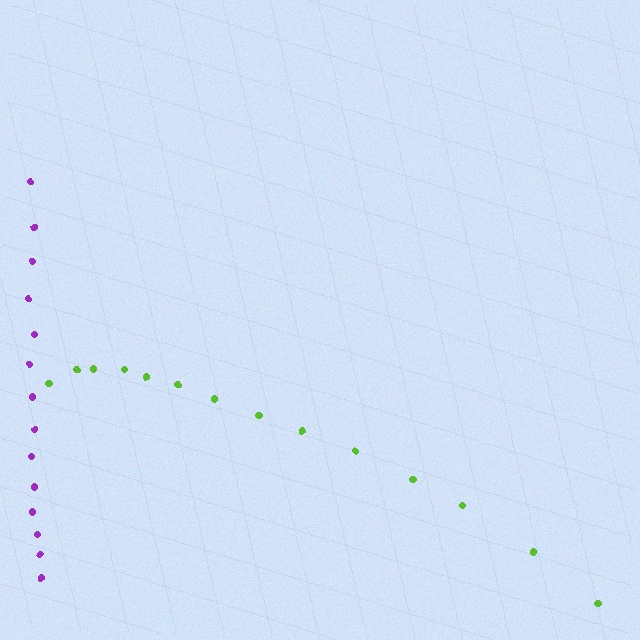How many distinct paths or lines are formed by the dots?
There are 2 distinct paths.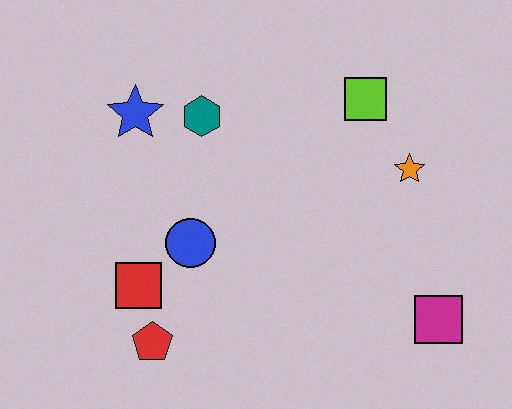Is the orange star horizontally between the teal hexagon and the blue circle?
No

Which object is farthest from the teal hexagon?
The magenta square is farthest from the teal hexagon.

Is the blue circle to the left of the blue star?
No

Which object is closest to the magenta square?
The orange star is closest to the magenta square.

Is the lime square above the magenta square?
Yes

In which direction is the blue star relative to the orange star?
The blue star is to the left of the orange star.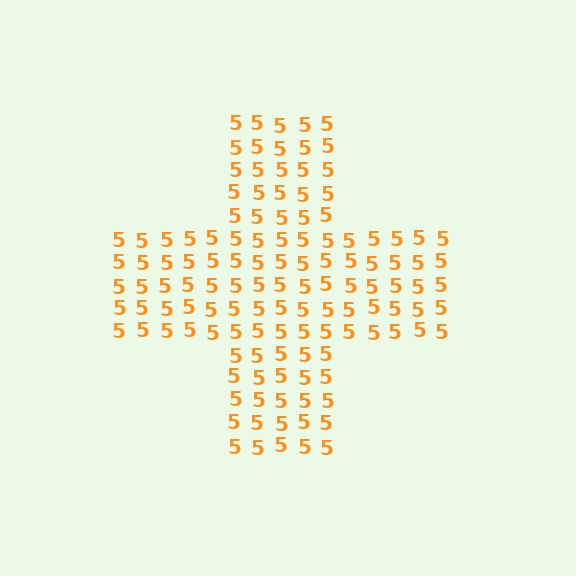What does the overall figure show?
The overall figure shows a cross.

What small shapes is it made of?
It is made of small digit 5's.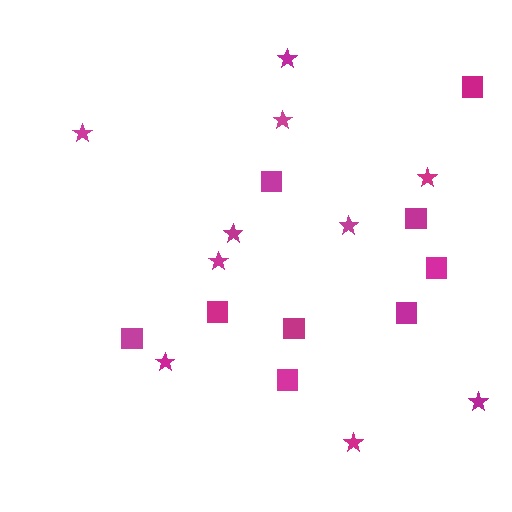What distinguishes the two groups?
There are 2 groups: one group of squares (9) and one group of stars (10).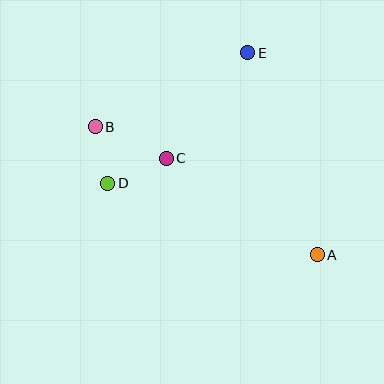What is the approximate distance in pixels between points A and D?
The distance between A and D is approximately 221 pixels.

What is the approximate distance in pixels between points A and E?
The distance between A and E is approximately 214 pixels.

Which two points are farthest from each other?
Points A and B are farthest from each other.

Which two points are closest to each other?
Points B and D are closest to each other.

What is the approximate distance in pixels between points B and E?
The distance between B and E is approximately 169 pixels.